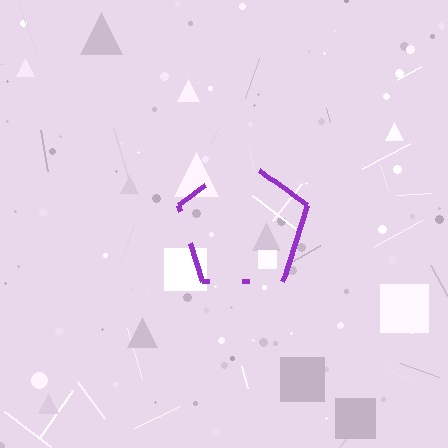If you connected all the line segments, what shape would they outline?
They would outline a pentagon.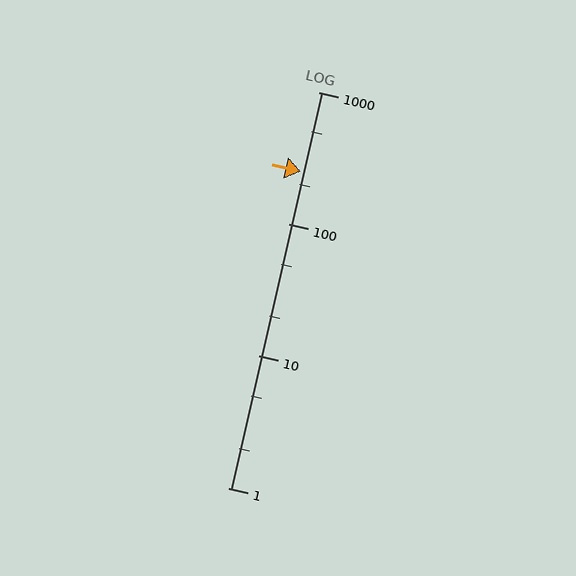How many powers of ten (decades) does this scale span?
The scale spans 3 decades, from 1 to 1000.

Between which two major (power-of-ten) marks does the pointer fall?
The pointer is between 100 and 1000.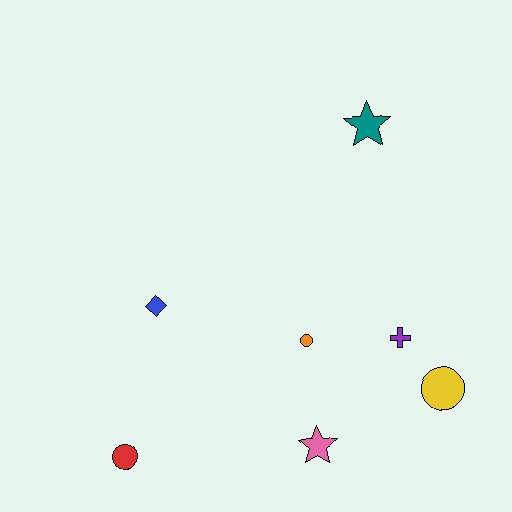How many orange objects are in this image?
There is 1 orange object.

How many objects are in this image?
There are 7 objects.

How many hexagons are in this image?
There are no hexagons.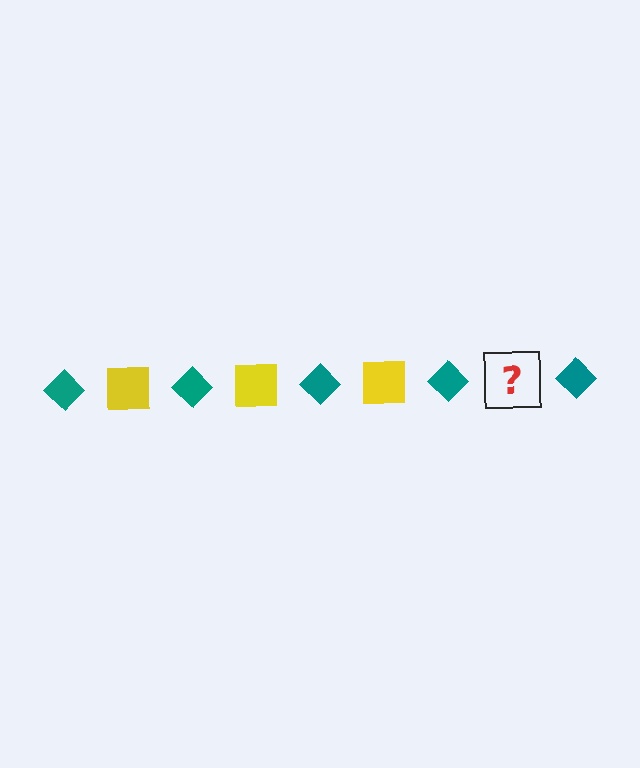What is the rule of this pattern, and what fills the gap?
The rule is that the pattern alternates between teal diamond and yellow square. The gap should be filled with a yellow square.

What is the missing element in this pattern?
The missing element is a yellow square.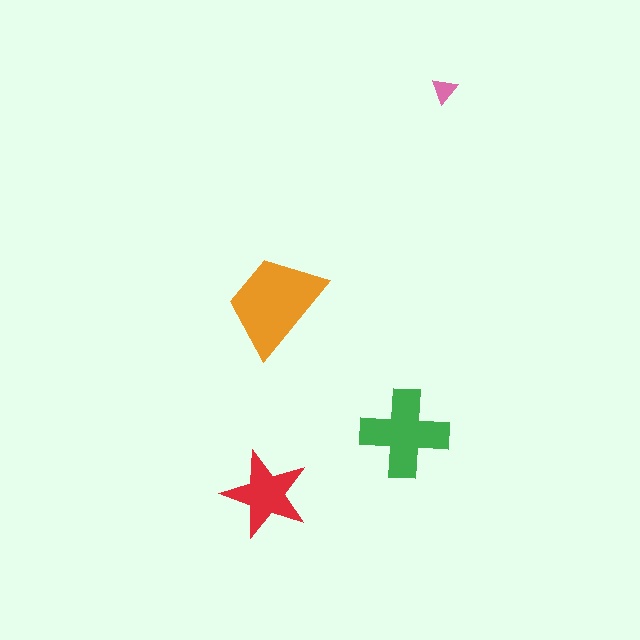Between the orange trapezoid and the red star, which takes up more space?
The orange trapezoid.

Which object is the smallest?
The pink triangle.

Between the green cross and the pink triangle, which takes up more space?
The green cross.